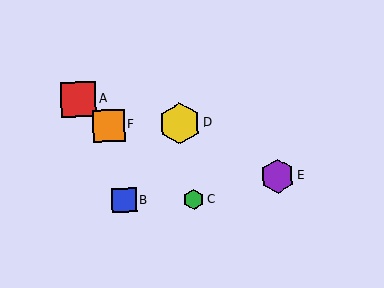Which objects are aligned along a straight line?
Objects A, C, F are aligned along a straight line.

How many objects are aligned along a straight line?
3 objects (A, C, F) are aligned along a straight line.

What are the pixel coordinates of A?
Object A is at (78, 99).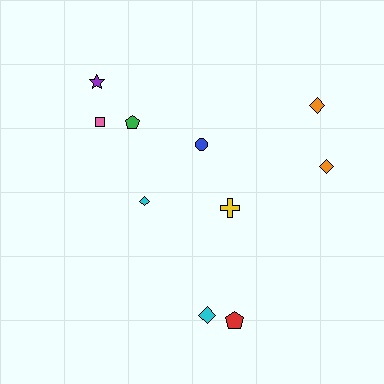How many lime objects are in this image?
There are no lime objects.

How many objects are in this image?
There are 10 objects.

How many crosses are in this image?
There is 1 cross.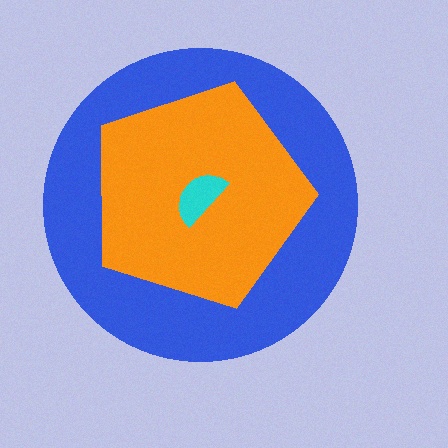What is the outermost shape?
The blue circle.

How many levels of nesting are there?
3.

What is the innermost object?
The cyan semicircle.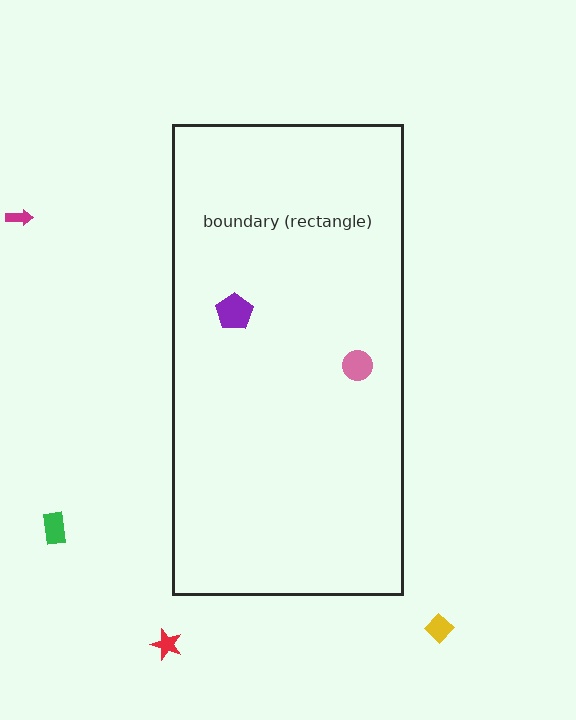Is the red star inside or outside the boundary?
Outside.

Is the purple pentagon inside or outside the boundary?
Inside.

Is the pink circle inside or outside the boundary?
Inside.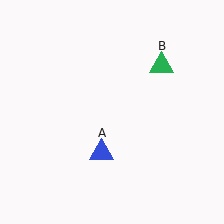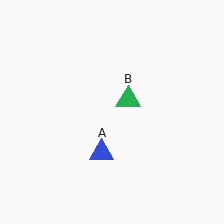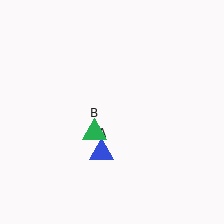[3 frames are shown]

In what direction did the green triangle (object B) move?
The green triangle (object B) moved down and to the left.